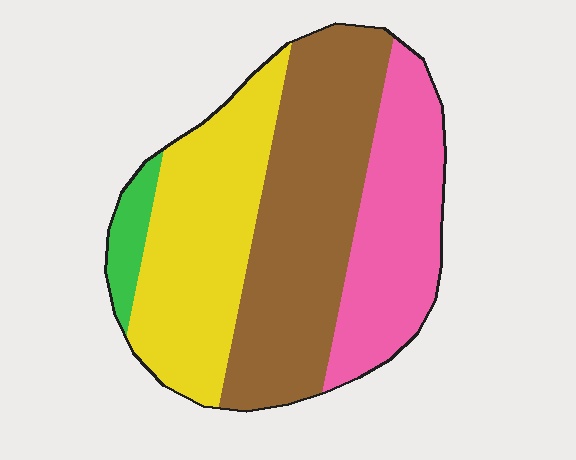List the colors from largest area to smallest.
From largest to smallest: brown, yellow, pink, green.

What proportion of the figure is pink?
Pink covers 25% of the figure.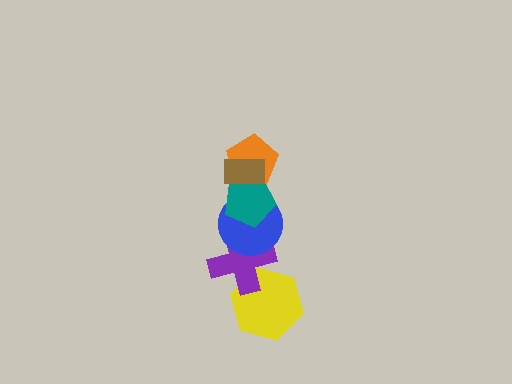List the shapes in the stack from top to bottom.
From top to bottom: the brown rectangle, the orange pentagon, the teal pentagon, the blue circle, the purple cross, the yellow hexagon.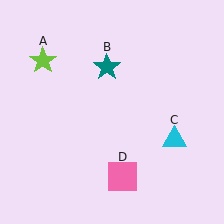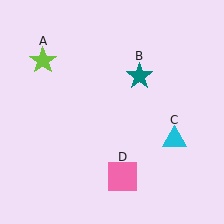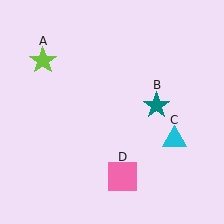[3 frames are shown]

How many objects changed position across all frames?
1 object changed position: teal star (object B).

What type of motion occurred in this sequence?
The teal star (object B) rotated clockwise around the center of the scene.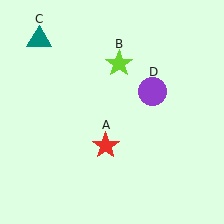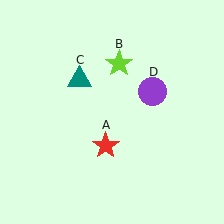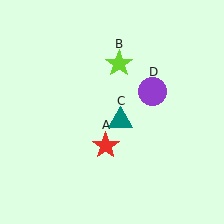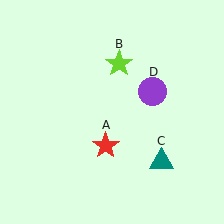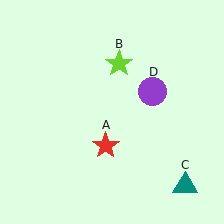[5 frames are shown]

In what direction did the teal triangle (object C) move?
The teal triangle (object C) moved down and to the right.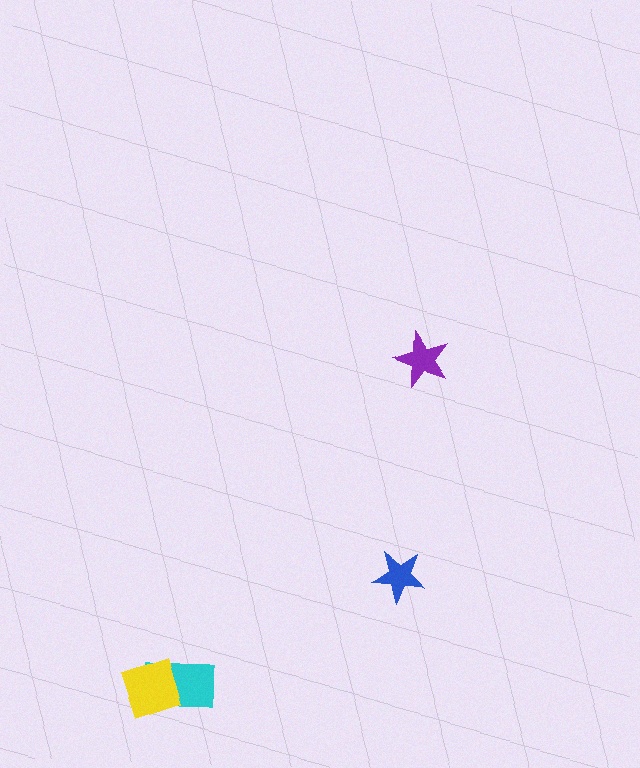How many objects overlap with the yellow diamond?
1 object overlaps with the yellow diamond.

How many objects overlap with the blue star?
0 objects overlap with the blue star.